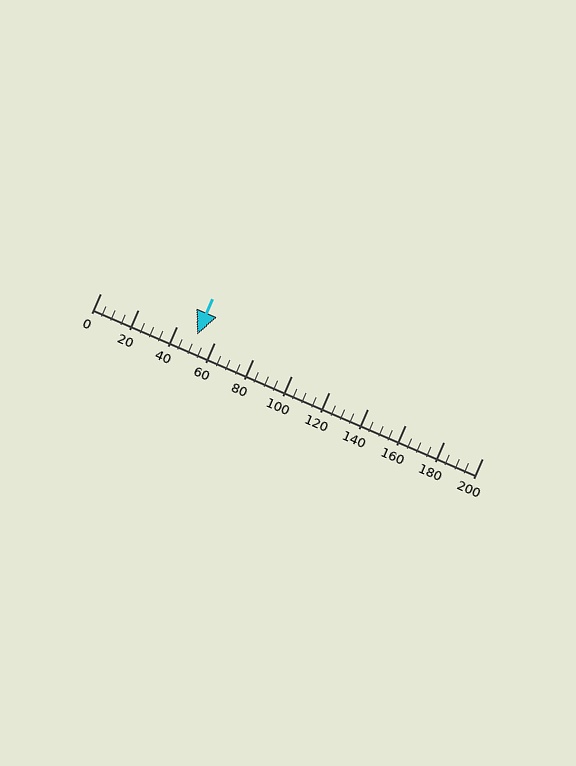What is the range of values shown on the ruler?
The ruler shows values from 0 to 200.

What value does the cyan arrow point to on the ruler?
The cyan arrow points to approximately 51.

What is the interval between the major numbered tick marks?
The major tick marks are spaced 20 units apart.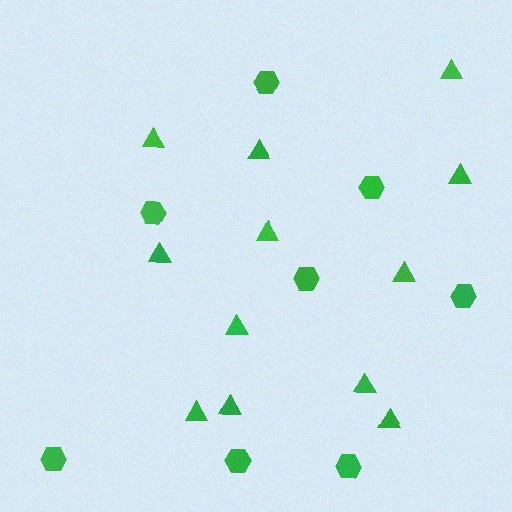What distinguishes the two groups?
There are 2 groups: one group of triangles (12) and one group of hexagons (8).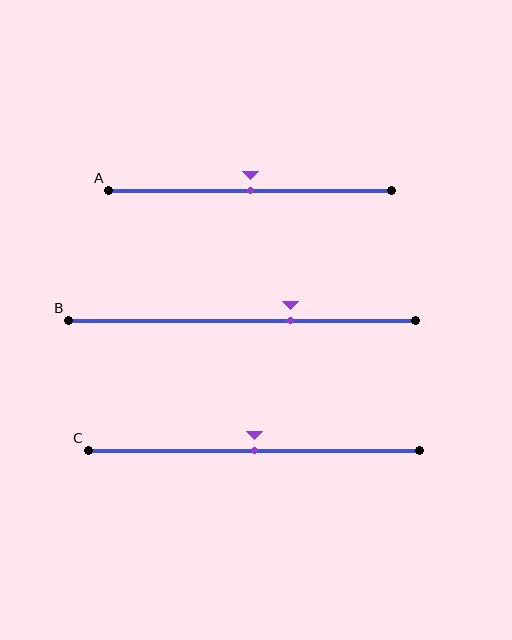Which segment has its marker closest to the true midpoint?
Segment A has its marker closest to the true midpoint.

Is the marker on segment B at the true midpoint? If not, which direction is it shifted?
No, the marker on segment B is shifted to the right by about 14% of the segment length.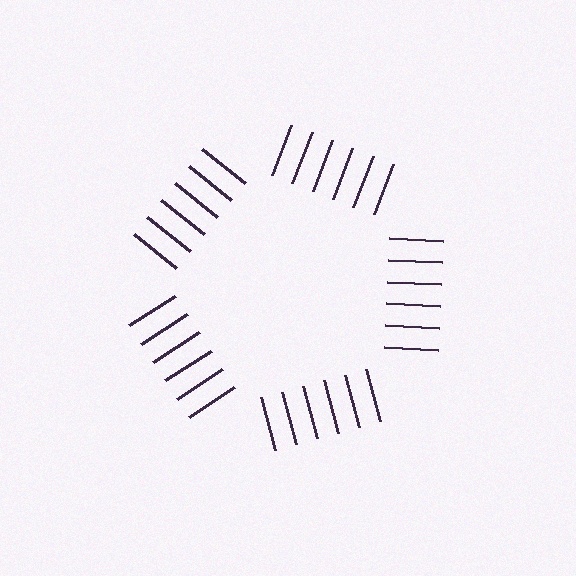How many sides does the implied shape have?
5 sides — the line-ends trace a pentagon.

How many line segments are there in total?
30 — 6 along each of the 5 edges.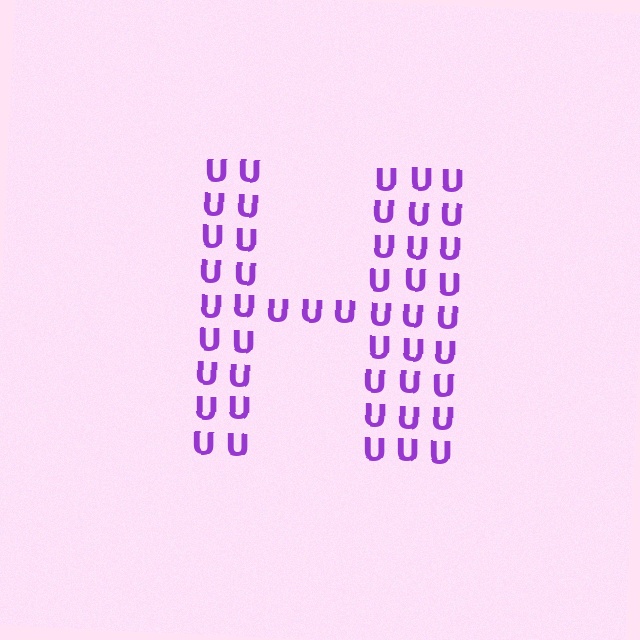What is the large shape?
The large shape is the letter H.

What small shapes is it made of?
It is made of small letter U's.